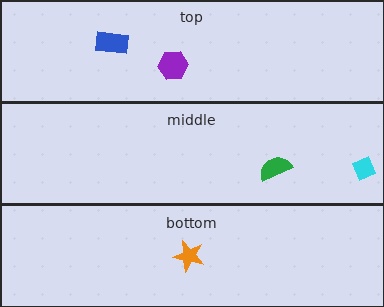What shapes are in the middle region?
The green semicircle, the cyan diamond.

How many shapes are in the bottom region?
1.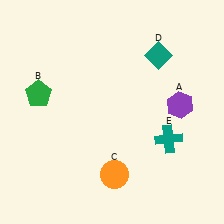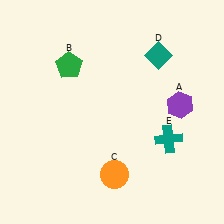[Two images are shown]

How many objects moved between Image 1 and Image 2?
1 object moved between the two images.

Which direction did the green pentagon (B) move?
The green pentagon (B) moved right.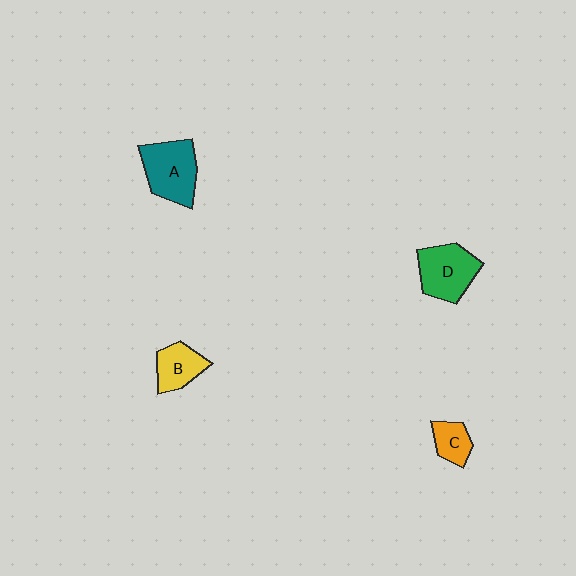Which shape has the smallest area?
Shape C (orange).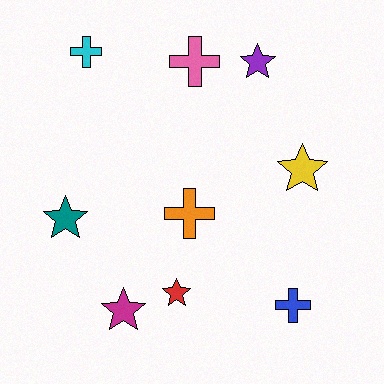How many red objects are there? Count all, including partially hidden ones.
There is 1 red object.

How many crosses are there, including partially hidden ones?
There are 4 crosses.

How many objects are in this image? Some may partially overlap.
There are 9 objects.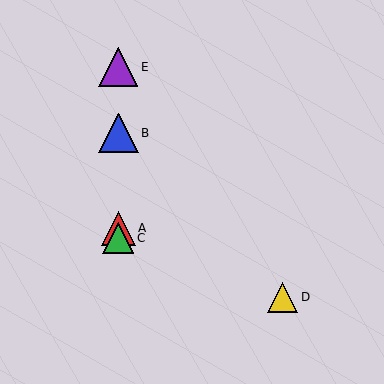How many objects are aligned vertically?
4 objects (A, B, C, E) are aligned vertically.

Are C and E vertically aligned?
Yes, both are at x≈118.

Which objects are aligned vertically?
Objects A, B, C, E are aligned vertically.